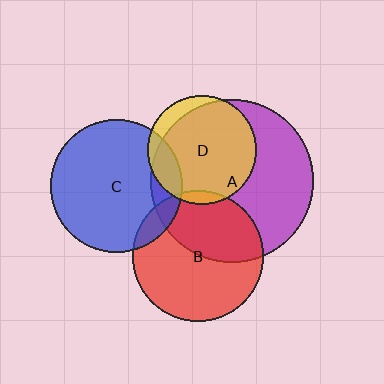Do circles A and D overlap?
Yes.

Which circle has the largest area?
Circle A (purple).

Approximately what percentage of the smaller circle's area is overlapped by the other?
Approximately 85%.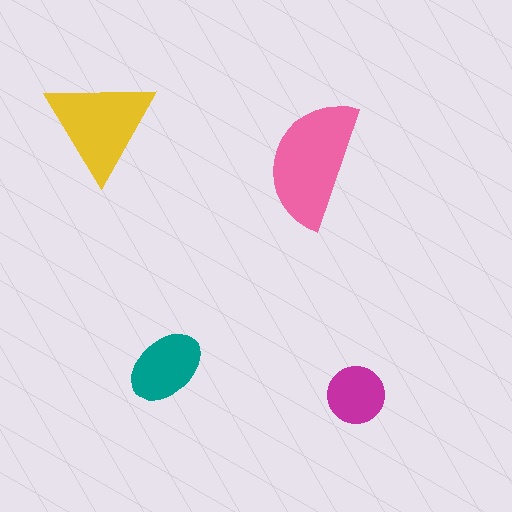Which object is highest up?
The yellow triangle is topmost.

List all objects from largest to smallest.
The pink semicircle, the yellow triangle, the teal ellipse, the magenta circle.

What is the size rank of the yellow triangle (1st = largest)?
2nd.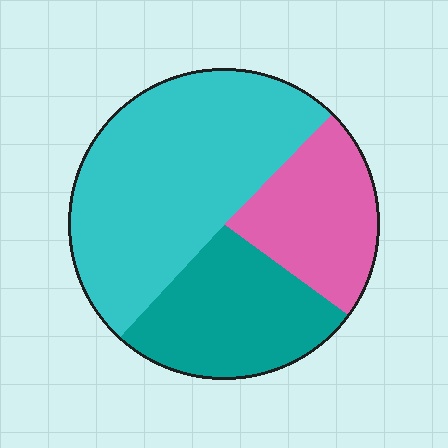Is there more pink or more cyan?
Cyan.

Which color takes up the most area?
Cyan, at roughly 50%.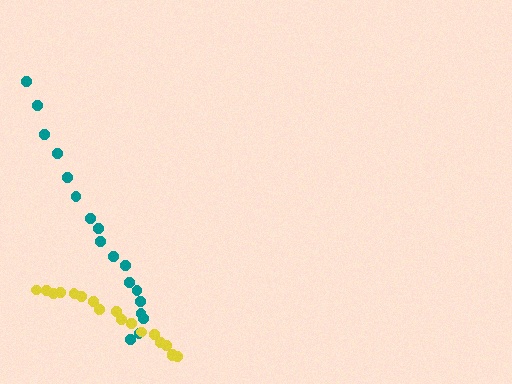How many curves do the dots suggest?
There are 2 distinct paths.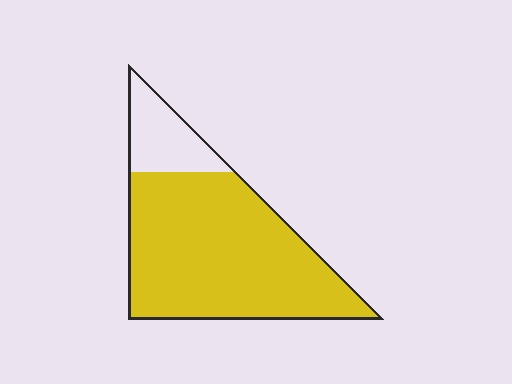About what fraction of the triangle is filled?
About five sixths (5/6).